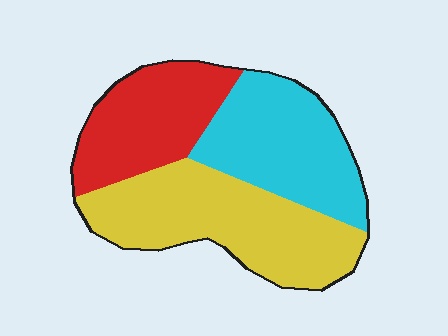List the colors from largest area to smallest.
From largest to smallest: yellow, cyan, red.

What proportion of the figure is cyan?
Cyan covers 32% of the figure.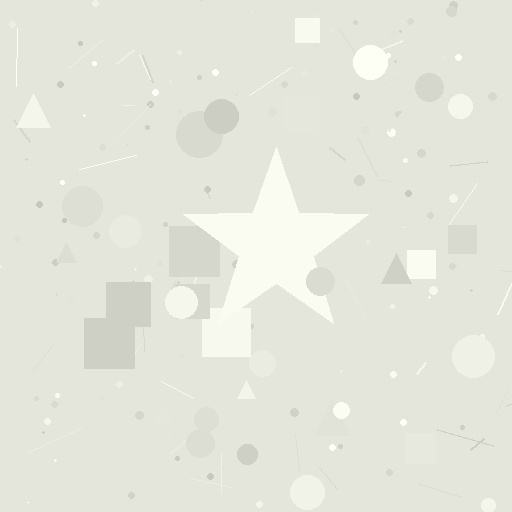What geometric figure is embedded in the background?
A star is embedded in the background.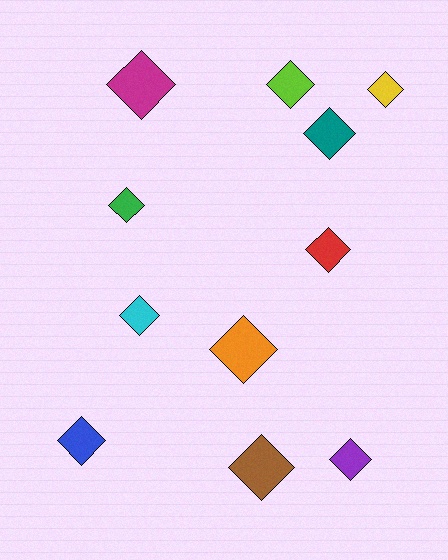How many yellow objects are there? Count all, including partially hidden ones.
There is 1 yellow object.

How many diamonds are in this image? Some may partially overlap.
There are 11 diamonds.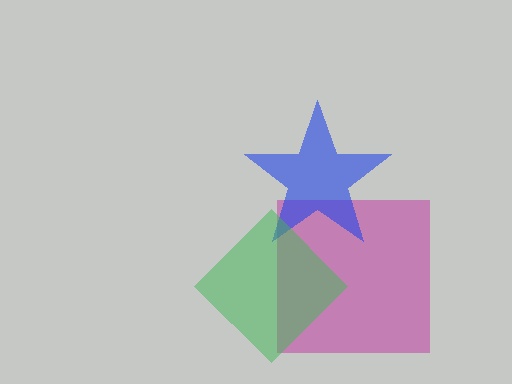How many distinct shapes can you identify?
There are 3 distinct shapes: a magenta square, a blue star, a green diamond.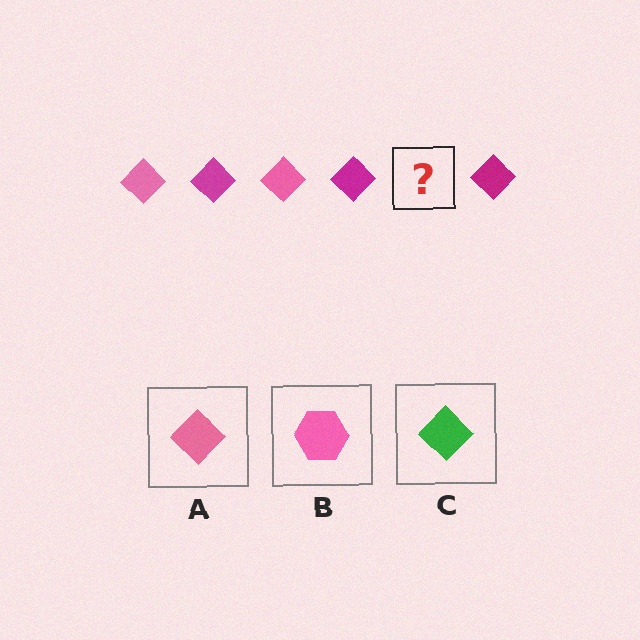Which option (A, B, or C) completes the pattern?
A.